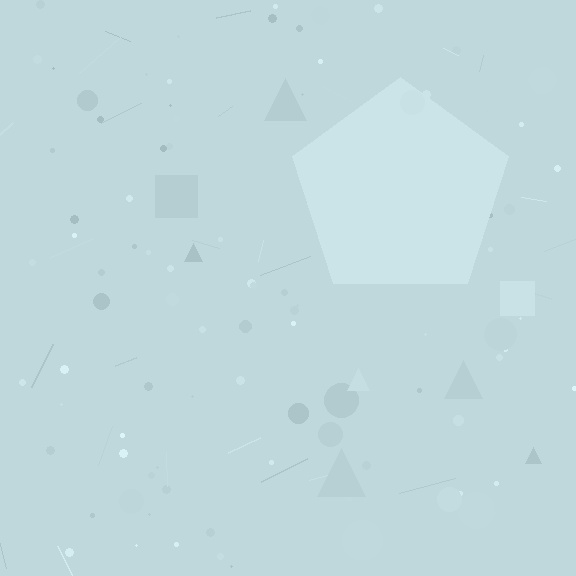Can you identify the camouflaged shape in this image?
The camouflaged shape is a pentagon.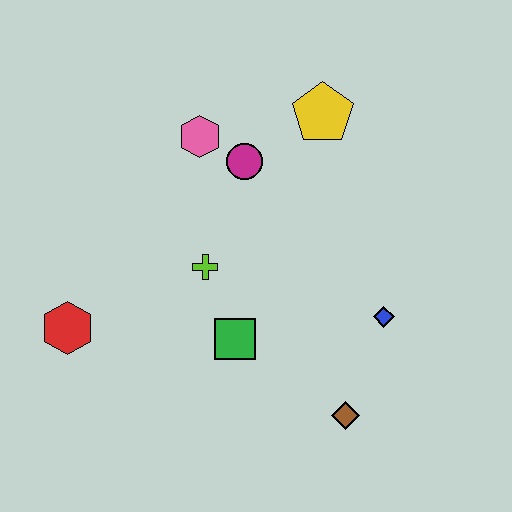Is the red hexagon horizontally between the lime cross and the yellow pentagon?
No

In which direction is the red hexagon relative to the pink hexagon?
The red hexagon is below the pink hexagon.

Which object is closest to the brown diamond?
The blue diamond is closest to the brown diamond.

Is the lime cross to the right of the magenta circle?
No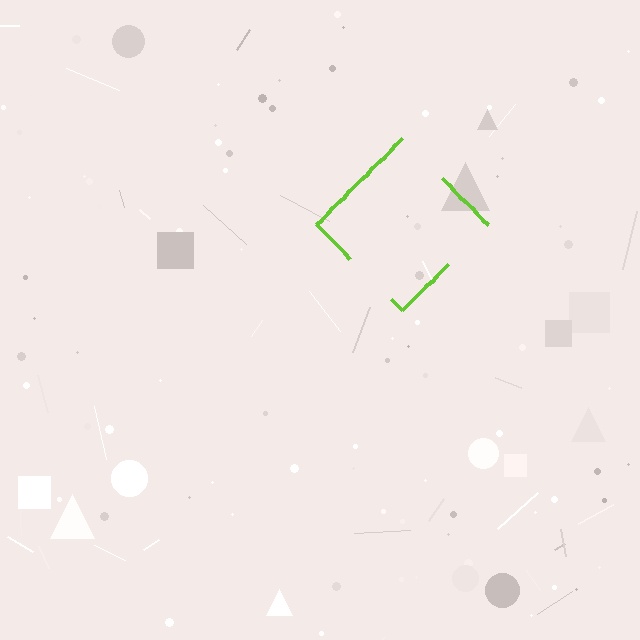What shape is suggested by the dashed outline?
The dashed outline suggests a diamond.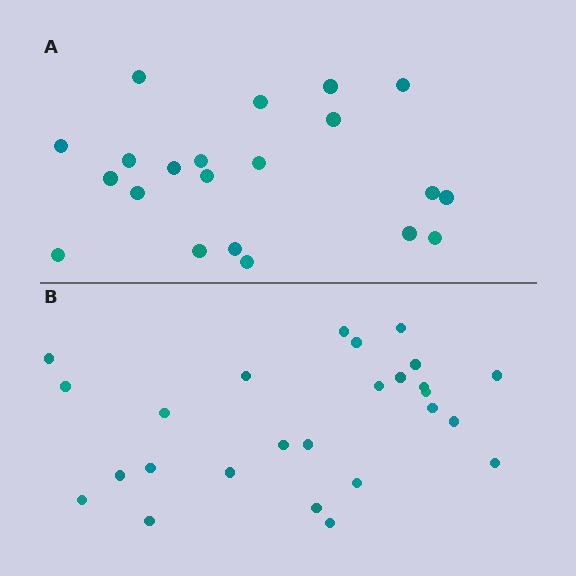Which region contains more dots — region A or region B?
Region B (the bottom region) has more dots.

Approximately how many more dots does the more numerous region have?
Region B has about 5 more dots than region A.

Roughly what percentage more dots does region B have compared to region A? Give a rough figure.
About 25% more.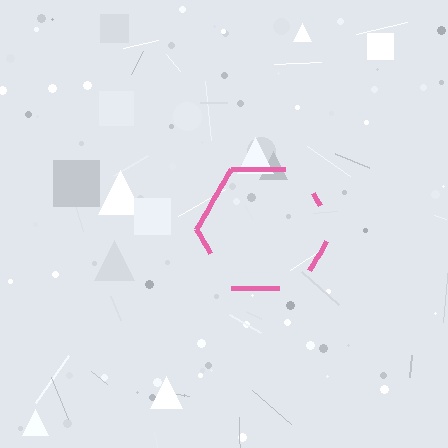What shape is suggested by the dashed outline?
The dashed outline suggests a hexagon.